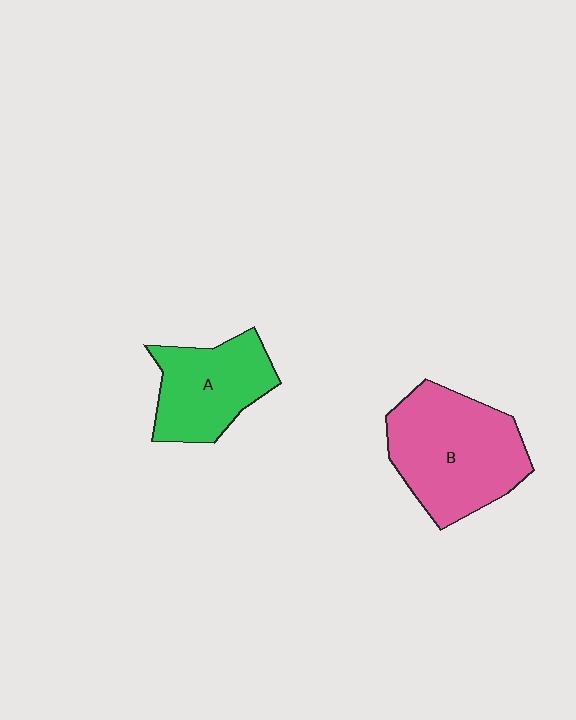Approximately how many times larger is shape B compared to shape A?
Approximately 1.4 times.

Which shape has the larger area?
Shape B (pink).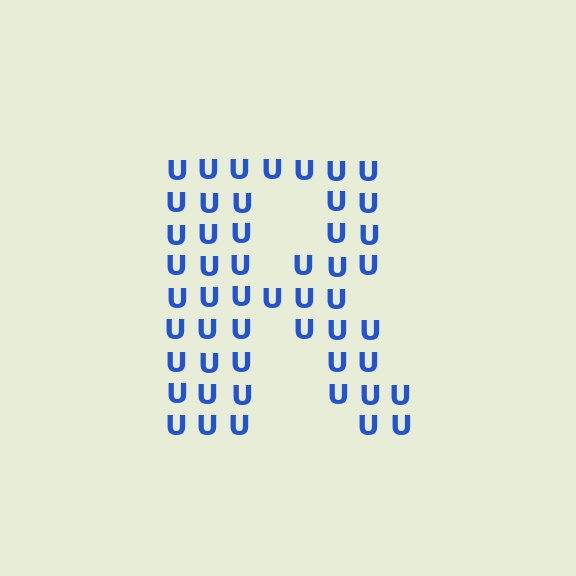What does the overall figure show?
The overall figure shows the letter R.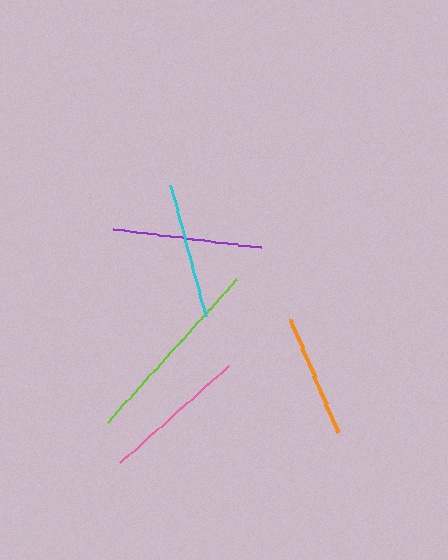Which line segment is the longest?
The lime line is the longest at approximately 193 pixels.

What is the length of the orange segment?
The orange segment is approximately 123 pixels long.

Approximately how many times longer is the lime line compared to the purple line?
The lime line is approximately 1.3 times the length of the purple line.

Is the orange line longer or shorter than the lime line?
The lime line is longer than the orange line.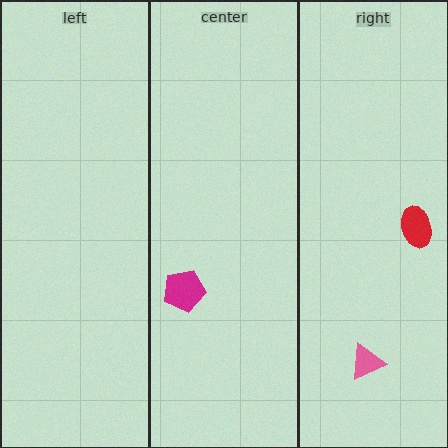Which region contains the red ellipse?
The right region.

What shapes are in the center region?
The magenta pentagon.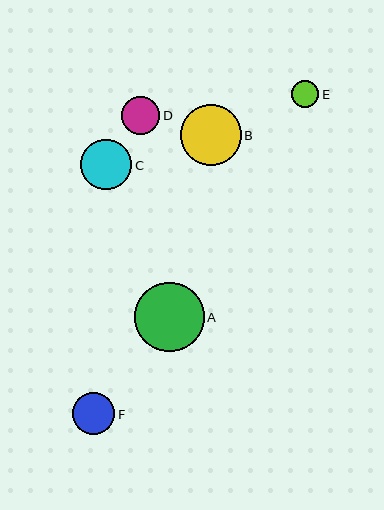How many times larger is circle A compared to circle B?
Circle A is approximately 1.1 times the size of circle B.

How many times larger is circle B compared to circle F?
Circle B is approximately 1.4 times the size of circle F.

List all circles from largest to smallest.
From largest to smallest: A, B, C, F, D, E.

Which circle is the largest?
Circle A is the largest with a size of approximately 70 pixels.